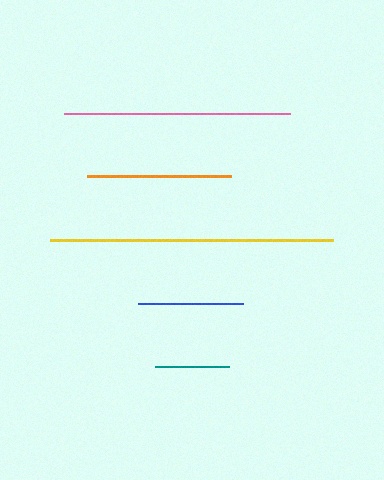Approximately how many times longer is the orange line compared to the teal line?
The orange line is approximately 1.9 times the length of the teal line.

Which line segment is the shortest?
The teal line is the shortest at approximately 74 pixels.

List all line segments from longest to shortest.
From longest to shortest: yellow, pink, orange, blue, teal.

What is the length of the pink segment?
The pink segment is approximately 225 pixels long.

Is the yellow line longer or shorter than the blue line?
The yellow line is longer than the blue line.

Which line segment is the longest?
The yellow line is the longest at approximately 284 pixels.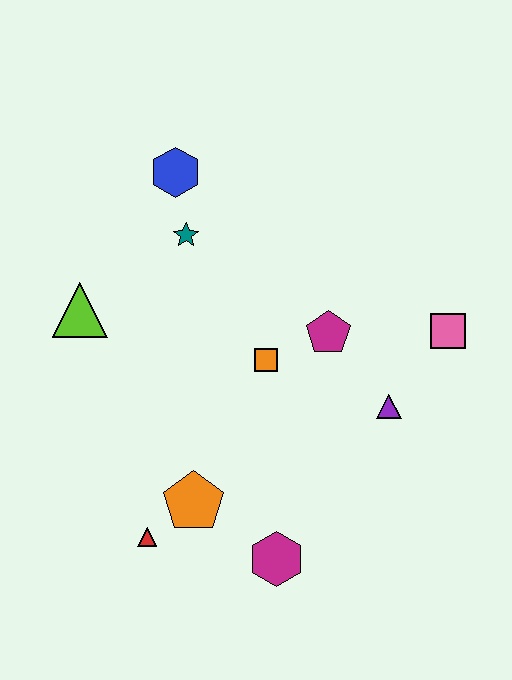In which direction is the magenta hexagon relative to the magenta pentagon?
The magenta hexagon is below the magenta pentagon.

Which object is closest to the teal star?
The blue hexagon is closest to the teal star.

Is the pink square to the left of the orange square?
No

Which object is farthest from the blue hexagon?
The magenta hexagon is farthest from the blue hexagon.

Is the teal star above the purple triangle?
Yes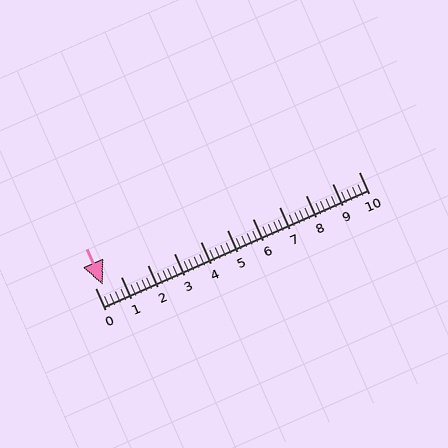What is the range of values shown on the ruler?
The ruler shows values from 0 to 10.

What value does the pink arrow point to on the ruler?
The pink arrow points to approximately 0.3.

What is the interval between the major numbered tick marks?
The major tick marks are spaced 1 units apart.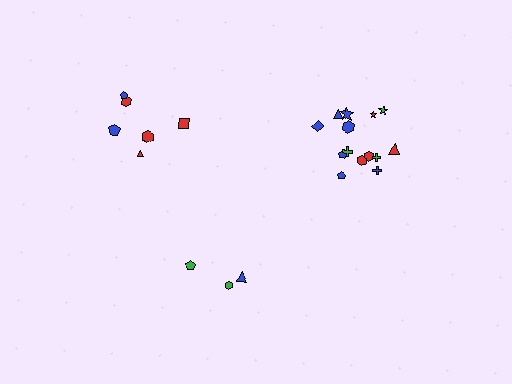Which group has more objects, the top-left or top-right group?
The top-right group.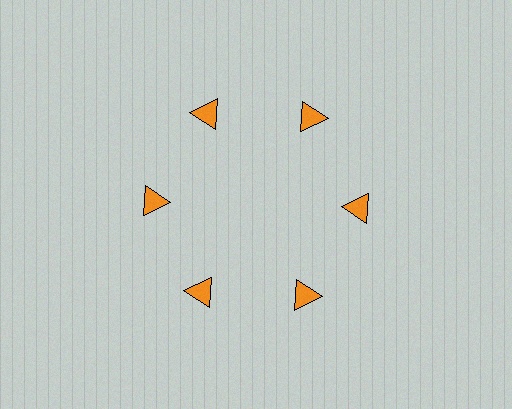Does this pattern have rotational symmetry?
Yes, this pattern has 6-fold rotational symmetry. It looks the same after rotating 60 degrees around the center.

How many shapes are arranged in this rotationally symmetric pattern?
There are 6 shapes, arranged in 6 groups of 1.